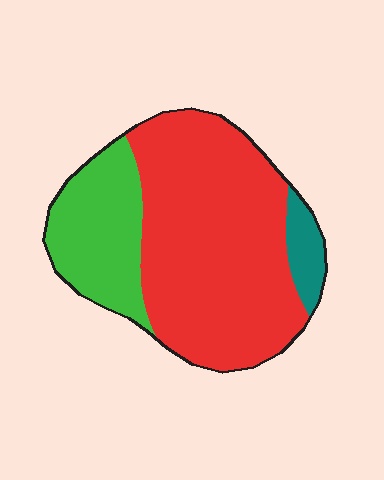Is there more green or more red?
Red.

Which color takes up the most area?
Red, at roughly 70%.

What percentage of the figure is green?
Green takes up about one quarter (1/4) of the figure.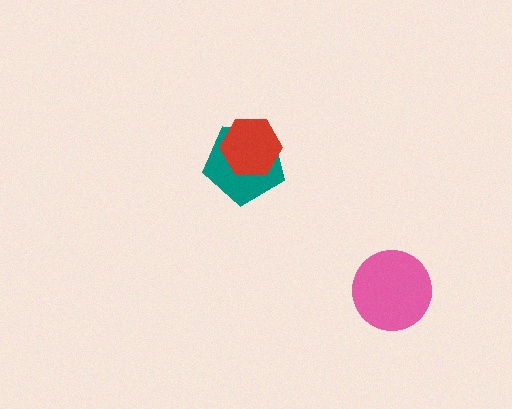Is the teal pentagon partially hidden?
Yes, it is partially covered by another shape.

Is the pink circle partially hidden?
No, no other shape covers it.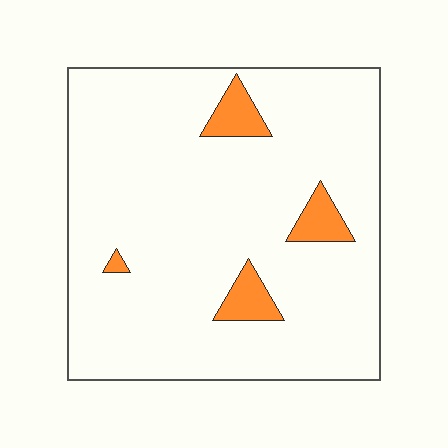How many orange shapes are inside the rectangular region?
4.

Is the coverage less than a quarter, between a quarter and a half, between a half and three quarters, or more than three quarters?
Less than a quarter.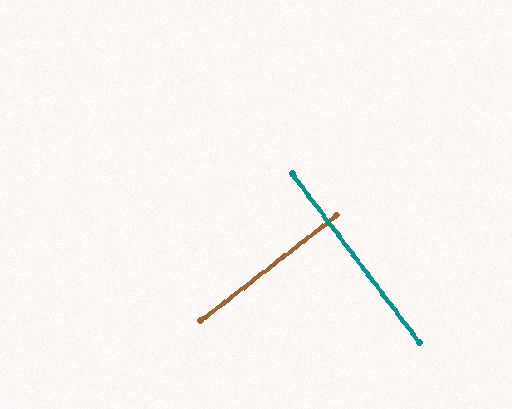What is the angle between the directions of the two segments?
Approximately 89 degrees.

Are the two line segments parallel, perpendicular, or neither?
Perpendicular — they meet at approximately 89°.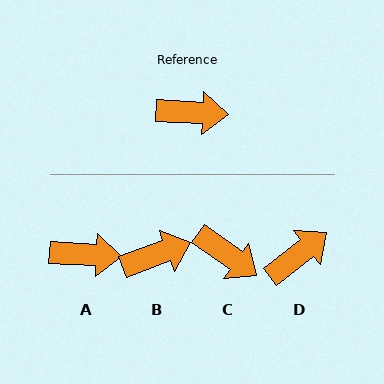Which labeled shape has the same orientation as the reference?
A.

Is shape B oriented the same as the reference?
No, it is off by about 23 degrees.